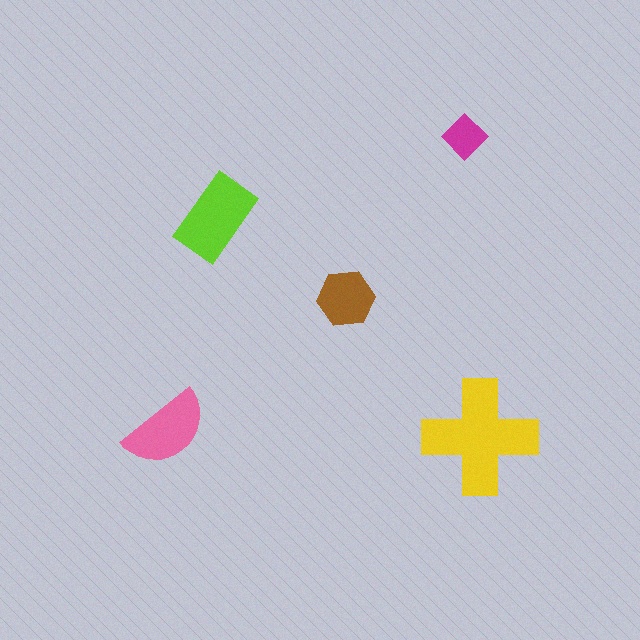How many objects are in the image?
There are 5 objects in the image.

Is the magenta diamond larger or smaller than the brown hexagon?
Smaller.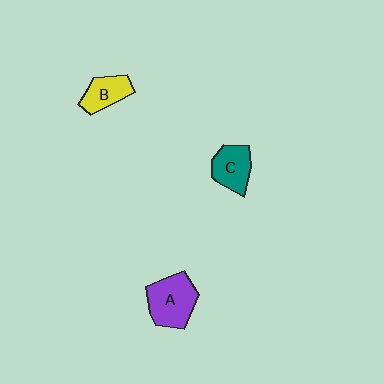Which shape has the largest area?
Shape A (purple).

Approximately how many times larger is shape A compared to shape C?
Approximately 1.4 times.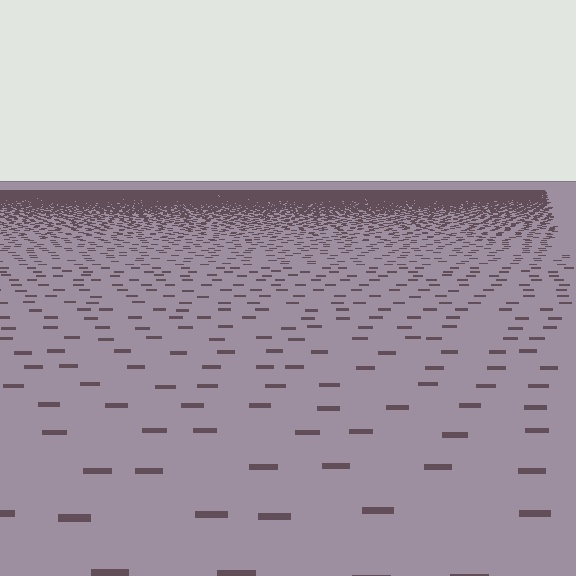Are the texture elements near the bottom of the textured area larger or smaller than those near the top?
Larger. Near the bottom, elements are closer to the viewer and appear at a bigger on-screen size.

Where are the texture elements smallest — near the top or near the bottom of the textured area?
Near the top.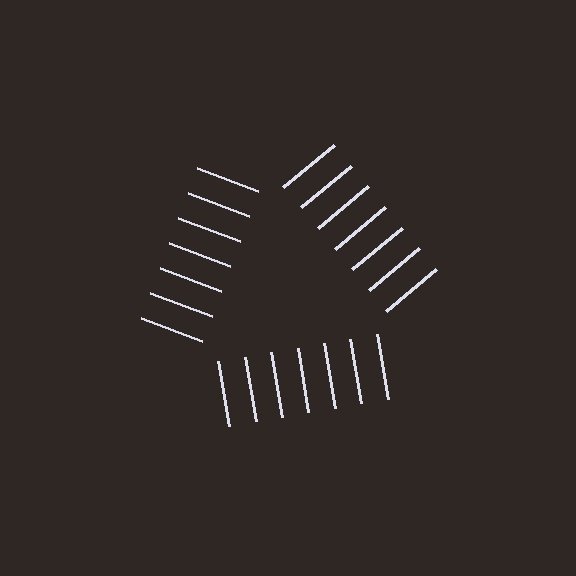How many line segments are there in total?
21 — 7 along each of the 3 edges.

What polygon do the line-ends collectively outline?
An illusory triangle — the line segments terminate on its edges but no continuous stroke is drawn.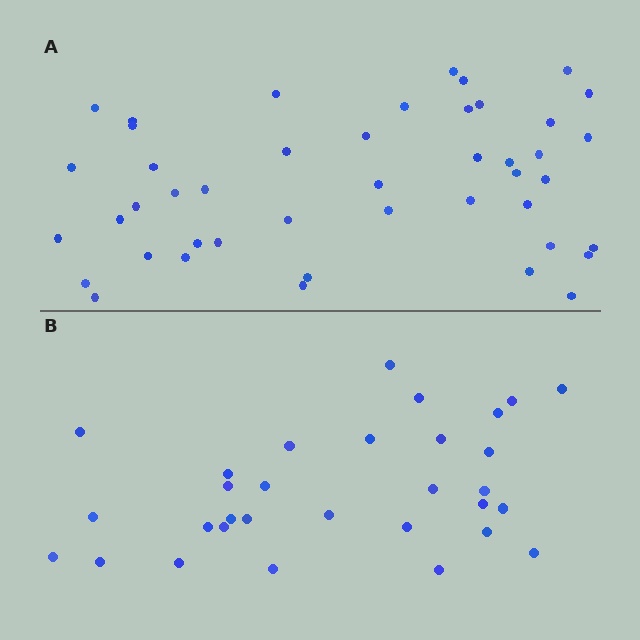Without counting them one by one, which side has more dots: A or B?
Region A (the top region) has more dots.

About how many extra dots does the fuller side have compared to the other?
Region A has approximately 15 more dots than region B.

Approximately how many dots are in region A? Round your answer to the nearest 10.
About 40 dots. (The exact count is 45, which rounds to 40.)